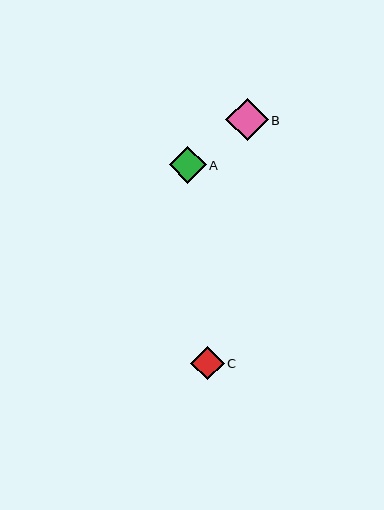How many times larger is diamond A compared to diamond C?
Diamond A is approximately 1.1 times the size of diamond C.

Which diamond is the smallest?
Diamond C is the smallest with a size of approximately 34 pixels.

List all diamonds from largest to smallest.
From largest to smallest: B, A, C.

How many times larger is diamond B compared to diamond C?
Diamond B is approximately 1.3 times the size of diamond C.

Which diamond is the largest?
Diamond B is the largest with a size of approximately 43 pixels.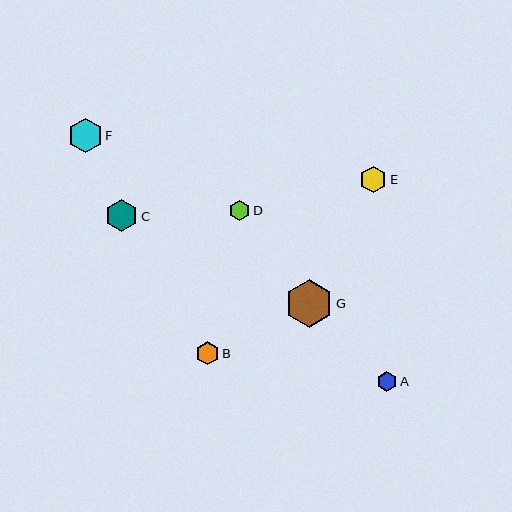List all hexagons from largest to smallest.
From largest to smallest: G, F, C, E, B, D, A.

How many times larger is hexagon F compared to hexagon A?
Hexagon F is approximately 1.8 times the size of hexagon A.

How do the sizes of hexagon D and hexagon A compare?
Hexagon D and hexagon A are approximately the same size.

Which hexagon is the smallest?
Hexagon A is the smallest with a size of approximately 20 pixels.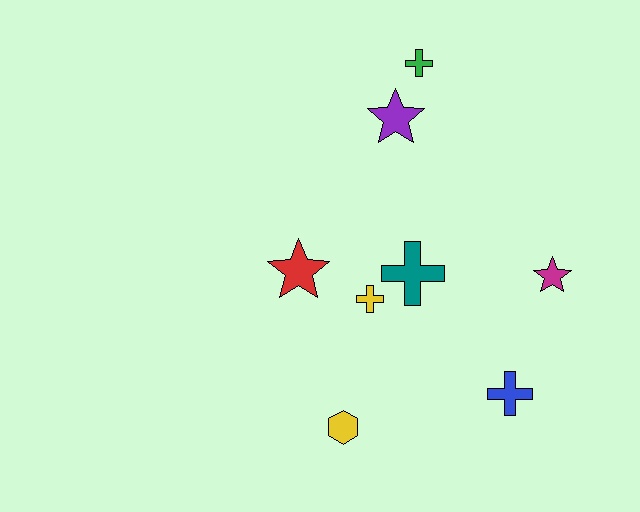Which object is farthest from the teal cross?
The green cross is farthest from the teal cross.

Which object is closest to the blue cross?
The magenta star is closest to the blue cross.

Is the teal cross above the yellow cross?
Yes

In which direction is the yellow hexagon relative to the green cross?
The yellow hexagon is below the green cross.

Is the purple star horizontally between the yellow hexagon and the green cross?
Yes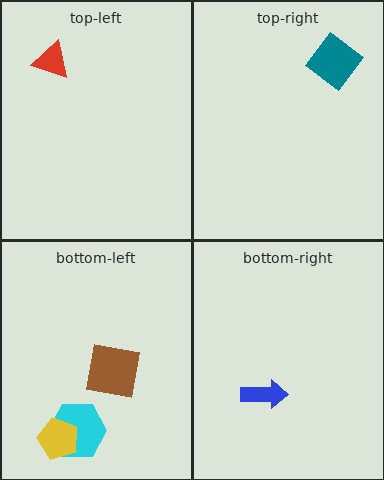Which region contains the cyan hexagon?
The bottom-left region.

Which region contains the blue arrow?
The bottom-right region.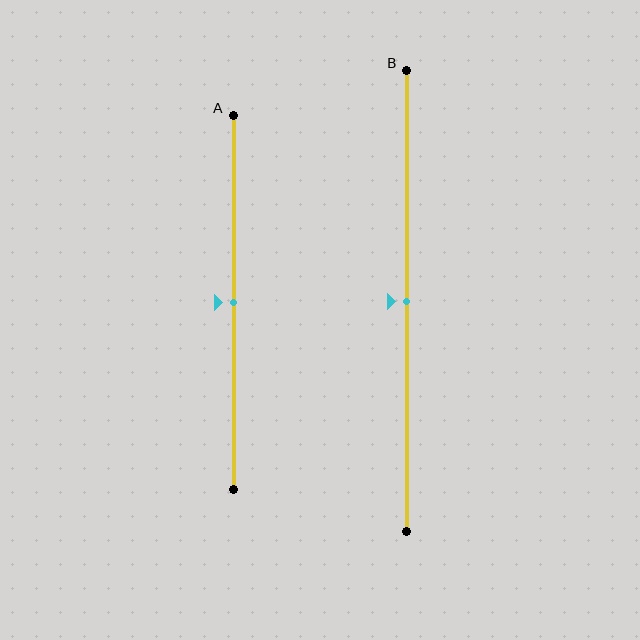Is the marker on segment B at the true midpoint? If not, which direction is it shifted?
Yes, the marker on segment B is at the true midpoint.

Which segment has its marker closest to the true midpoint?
Segment A has its marker closest to the true midpoint.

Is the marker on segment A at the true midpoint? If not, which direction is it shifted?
Yes, the marker on segment A is at the true midpoint.